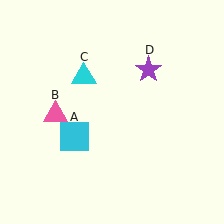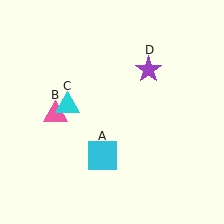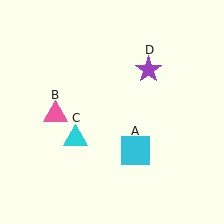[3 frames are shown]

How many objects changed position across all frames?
2 objects changed position: cyan square (object A), cyan triangle (object C).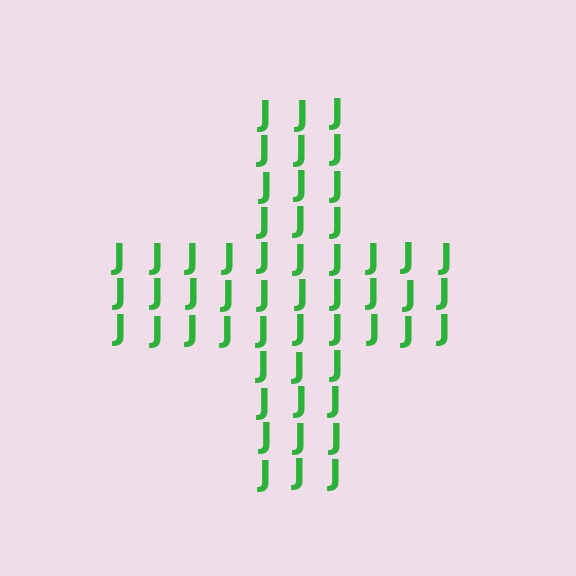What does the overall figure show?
The overall figure shows a cross.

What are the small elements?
The small elements are letter J's.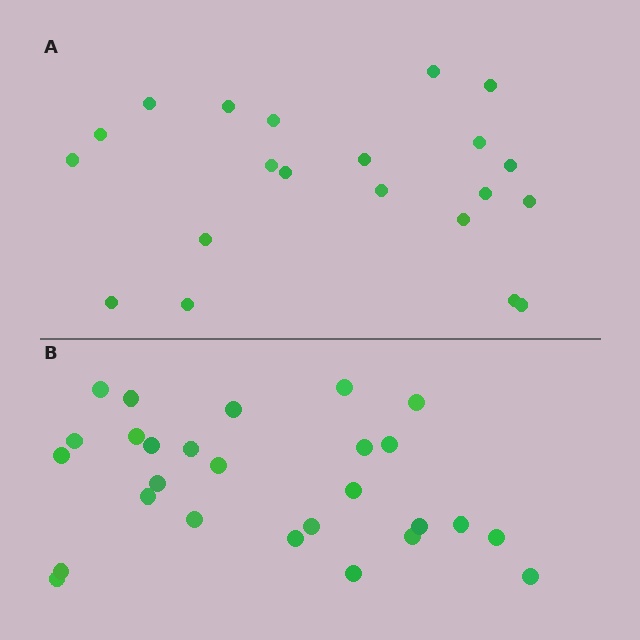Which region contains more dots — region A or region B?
Region B (the bottom region) has more dots.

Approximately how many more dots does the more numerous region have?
Region B has about 6 more dots than region A.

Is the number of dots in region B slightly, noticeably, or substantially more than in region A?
Region B has noticeably more, but not dramatically so. The ratio is roughly 1.3 to 1.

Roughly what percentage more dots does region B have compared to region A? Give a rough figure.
About 30% more.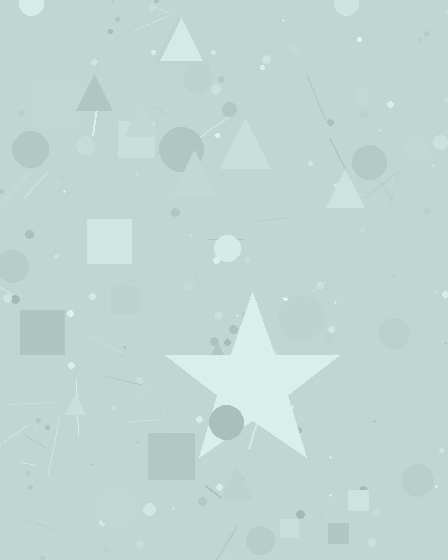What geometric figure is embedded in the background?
A star is embedded in the background.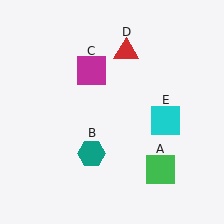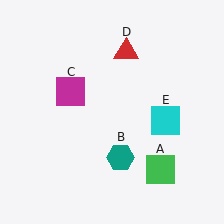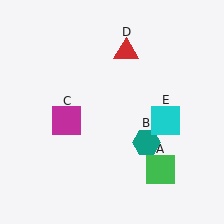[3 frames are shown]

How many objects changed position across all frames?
2 objects changed position: teal hexagon (object B), magenta square (object C).